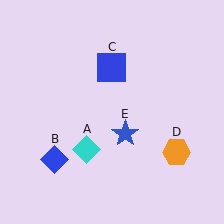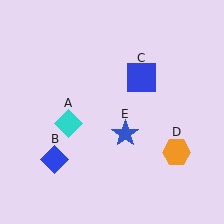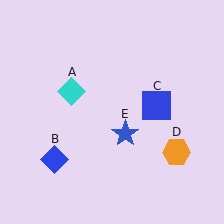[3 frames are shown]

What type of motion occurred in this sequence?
The cyan diamond (object A), blue square (object C) rotated clockwise around the center of the scene.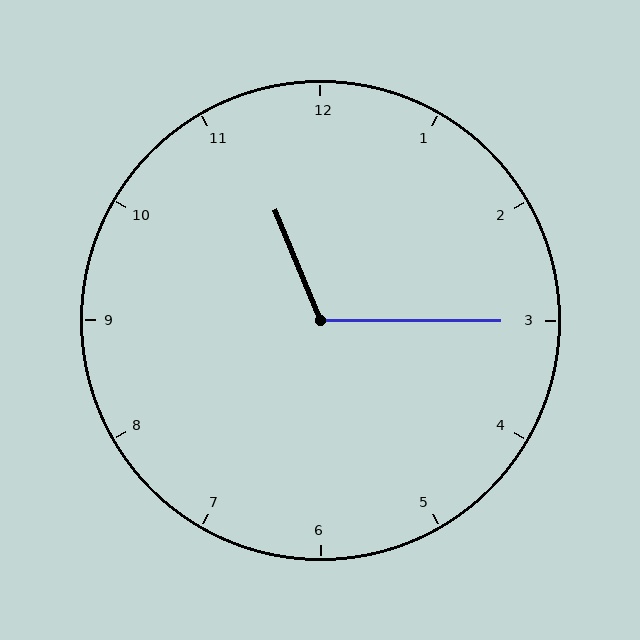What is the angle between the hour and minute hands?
Approximately 112 degrees.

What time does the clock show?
11:15.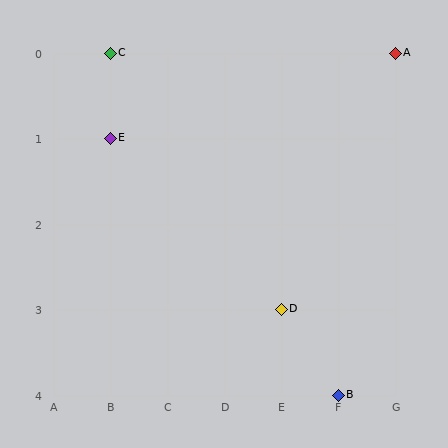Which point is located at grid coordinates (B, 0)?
Point C is at (B, 0).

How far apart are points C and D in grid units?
Points C and D are 3 columns and 3 rows apart (about 4.2 grid units diagonally).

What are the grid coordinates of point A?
Point A is at grid coordinates (G, 0).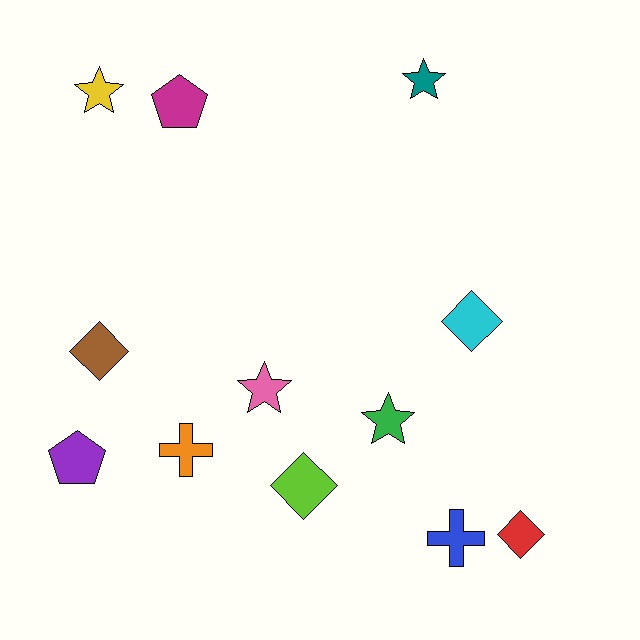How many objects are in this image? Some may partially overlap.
There are 12 objects.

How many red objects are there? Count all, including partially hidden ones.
There is 1 red object.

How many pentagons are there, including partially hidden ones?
There are 2 pentagons.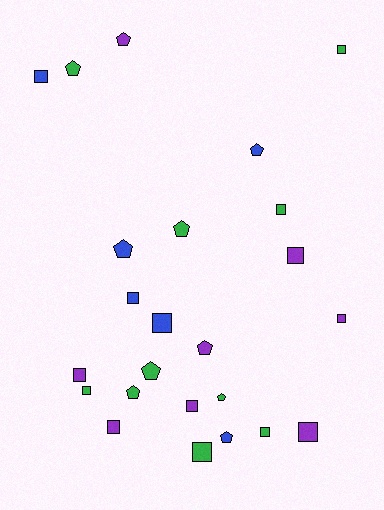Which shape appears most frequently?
Square, with 14 objects.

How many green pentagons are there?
There are 5 green pentagons.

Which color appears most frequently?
Green, with 10 objects.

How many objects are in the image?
There are 24 objects.